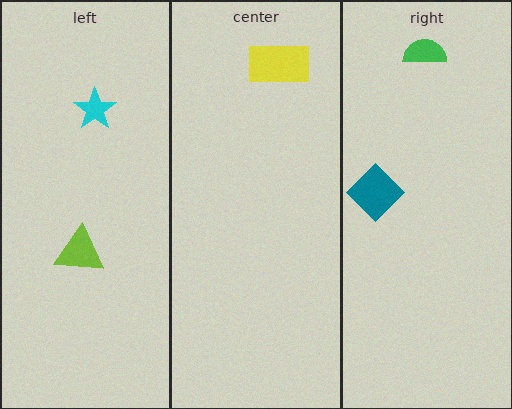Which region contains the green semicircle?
The right region.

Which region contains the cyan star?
The left region.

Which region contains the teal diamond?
The right region.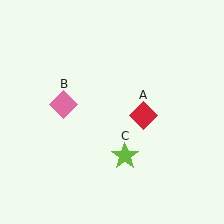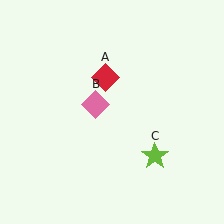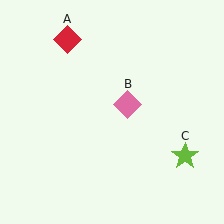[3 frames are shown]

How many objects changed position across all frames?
3 objects changed position: red diamond (object A), pink diamond (object B), lime star (object C).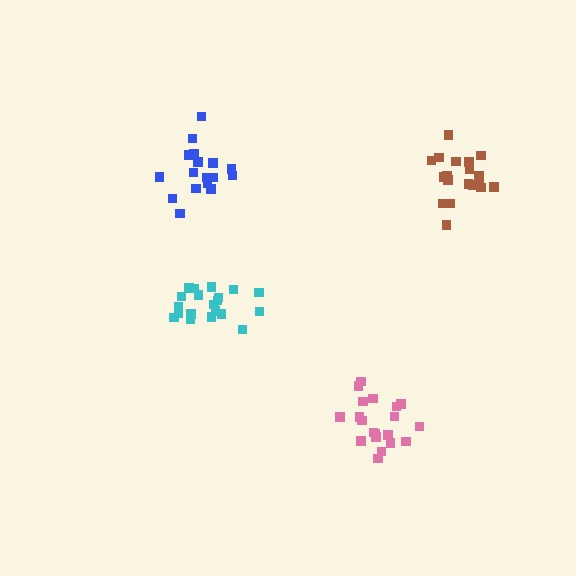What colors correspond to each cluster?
The clusters are colored: pink, blue, cyan, brown.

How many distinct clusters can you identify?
There are 4 distinct clusters.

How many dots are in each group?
Group 1: 20 dots, Group 2: 18 dots, Group 3: 21 dots, Group 4: 19 dots (78 total).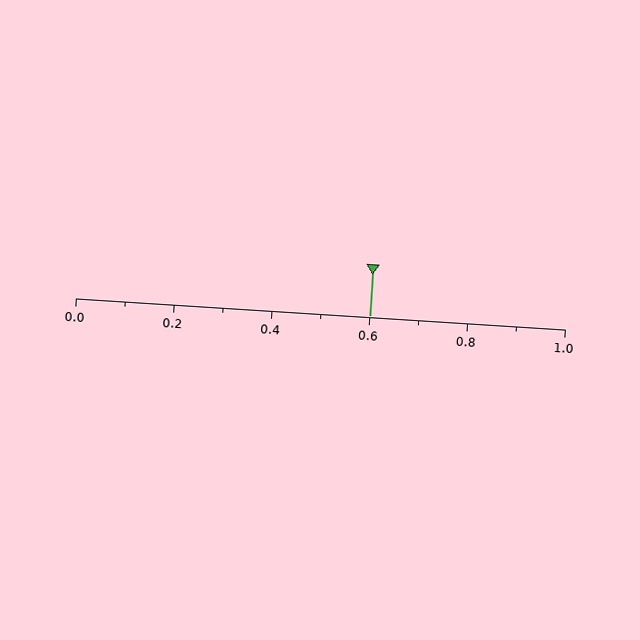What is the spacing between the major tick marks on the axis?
The major ticks are spaced 0.2 apart.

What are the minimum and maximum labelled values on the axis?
The axis runs from 0.0 to 1.0.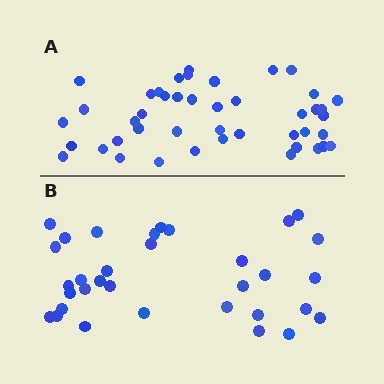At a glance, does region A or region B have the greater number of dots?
Region A (the top region) has more dots.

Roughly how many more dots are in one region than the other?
Region A has roughly 12 or so more dots than region B.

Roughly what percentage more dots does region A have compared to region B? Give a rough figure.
About 35% more.